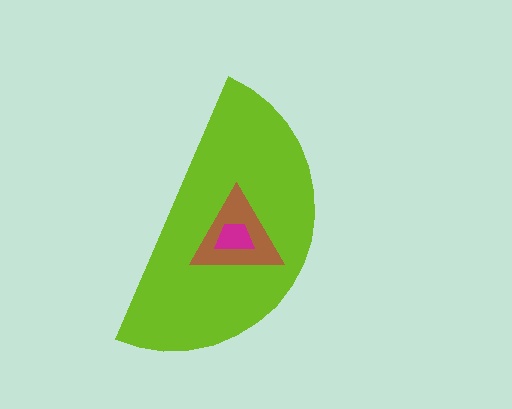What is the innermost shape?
The magenta trapezoid.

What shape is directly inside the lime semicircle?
The brown triangle.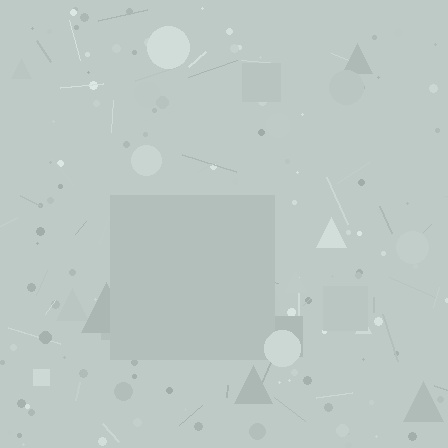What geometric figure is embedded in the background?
A square is embedded in the background.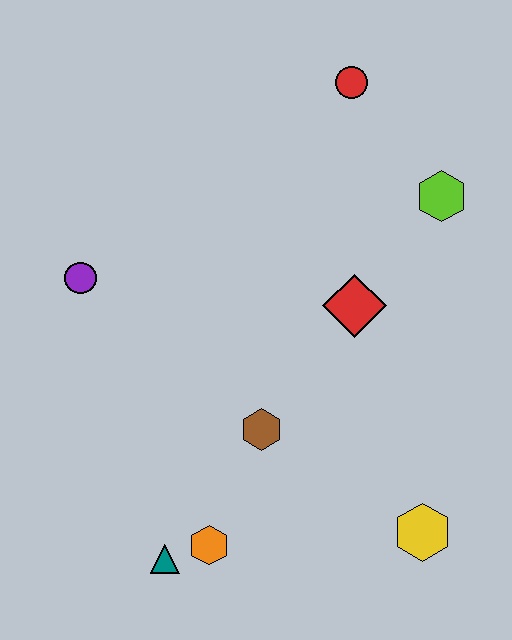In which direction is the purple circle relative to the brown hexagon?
The purple circle is to the left of the brown hexagon.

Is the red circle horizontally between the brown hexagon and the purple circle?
No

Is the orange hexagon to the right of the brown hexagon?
No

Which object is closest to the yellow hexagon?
The brown hexagon is closest to the yellow hexagon.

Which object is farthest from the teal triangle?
The red circle is farthest from the teal triangle.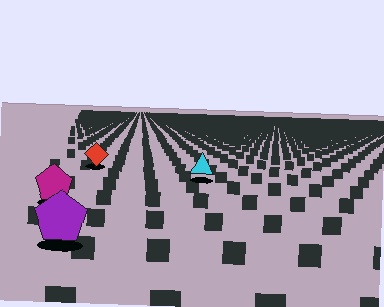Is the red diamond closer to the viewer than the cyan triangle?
No. The cyan triangle is closer — you can tell from the texture gradient: the ground texture is coarser near it.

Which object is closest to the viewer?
The purple pentagon is closest. The texture marks near it are larger and more spread out.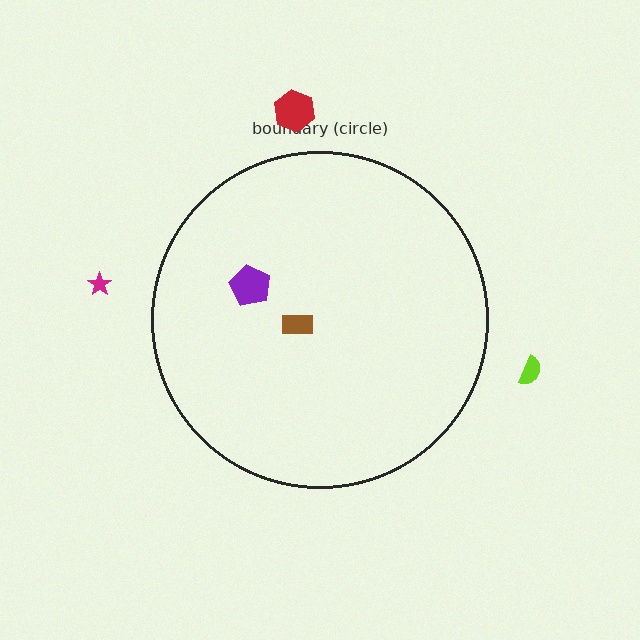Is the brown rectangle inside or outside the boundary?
Inside.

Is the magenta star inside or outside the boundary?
Outside.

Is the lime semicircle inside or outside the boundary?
Outside.